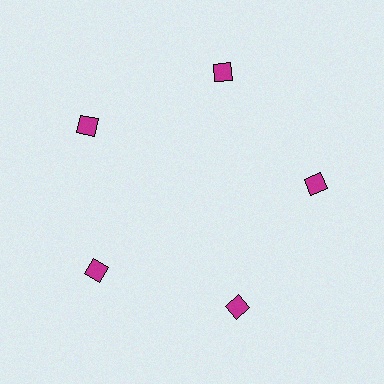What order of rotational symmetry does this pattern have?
This pattern has 5-fold rotational symmetry.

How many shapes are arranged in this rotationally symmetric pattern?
There are 5 shapes, arranged in 5 groups of 1.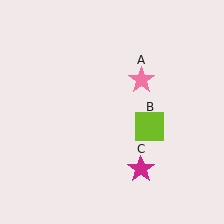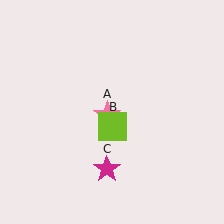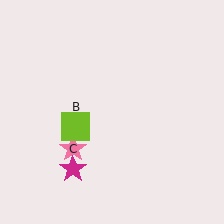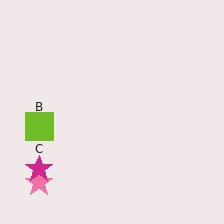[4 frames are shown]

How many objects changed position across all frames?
3 objects changed position: pink star (object A), lime square (object B), magenta star (object C).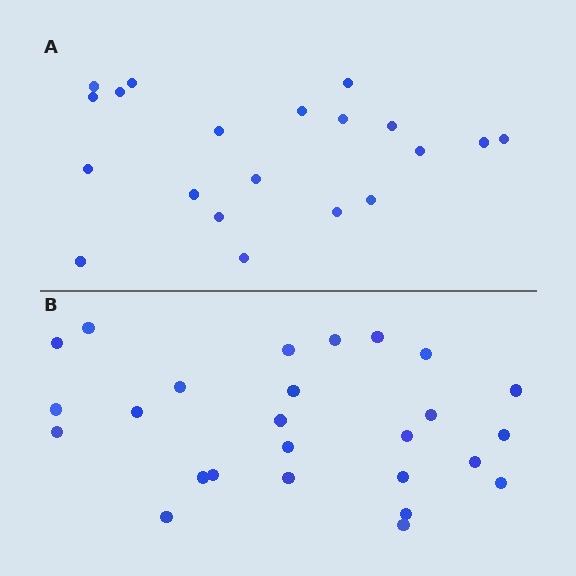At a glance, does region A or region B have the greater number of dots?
Region B (the bottom region) has more dots.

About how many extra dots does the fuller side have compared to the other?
Region B has about 6 more dots than region A.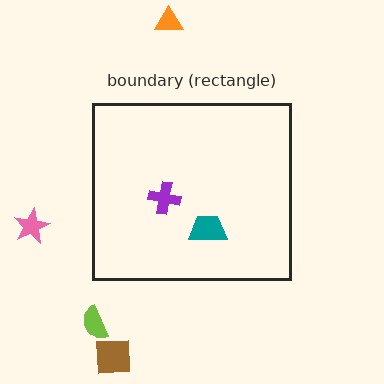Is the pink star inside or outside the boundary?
Outside.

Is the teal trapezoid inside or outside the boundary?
Inside.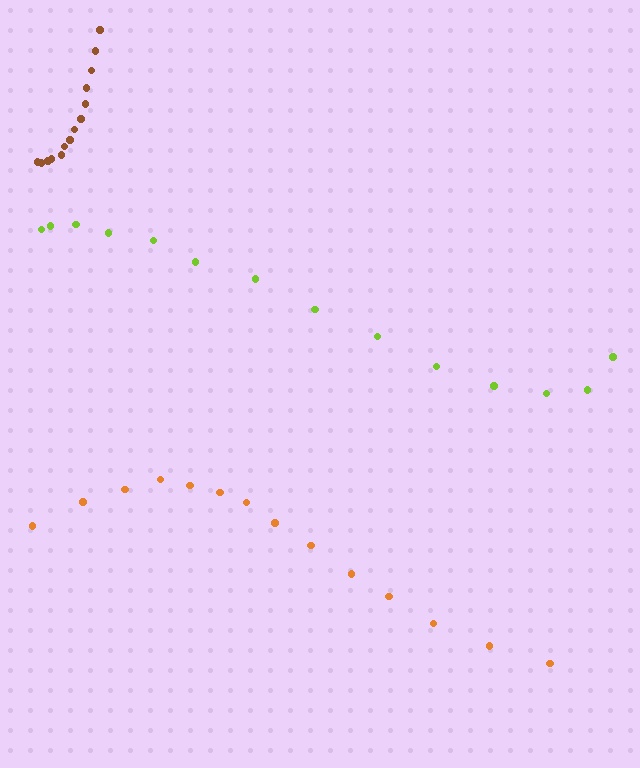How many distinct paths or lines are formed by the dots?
There are 3 distinct paths.